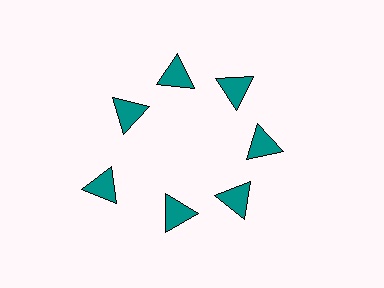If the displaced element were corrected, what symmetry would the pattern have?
It would have 7-fold rotational symmetry — the pattern would map onto itself every 51 degrees.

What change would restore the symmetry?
The symmetry would be restored by moving it inward, back onto the ring so that all 7 triangles sit at equal angles and equal distance from the center.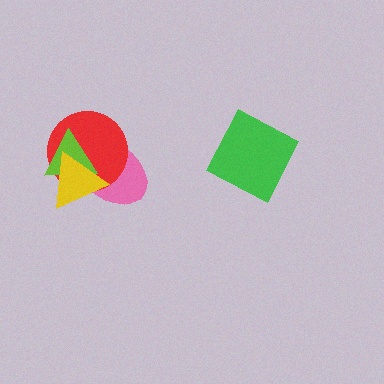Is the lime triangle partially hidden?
Yes, it is partially covered by another shape.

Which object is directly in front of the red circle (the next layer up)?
The lime triangle is directly in front of the red circle.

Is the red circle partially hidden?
Yes, it is partially covered by another shape.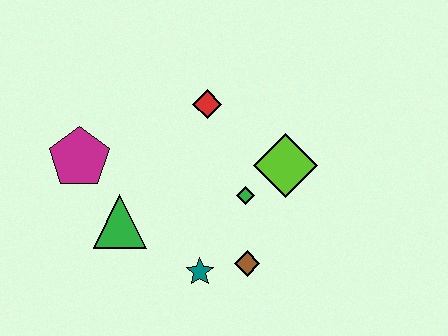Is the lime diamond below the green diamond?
No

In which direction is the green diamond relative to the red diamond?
The green diamond is below the red diamond.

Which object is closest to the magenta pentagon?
The green triangle is closest to the magenta pentagon.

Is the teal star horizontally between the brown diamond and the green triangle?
Yes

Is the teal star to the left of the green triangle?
No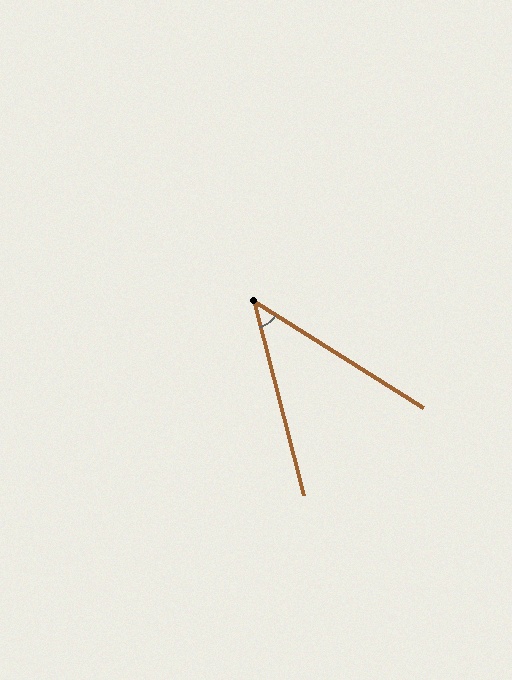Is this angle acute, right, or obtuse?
It is acute.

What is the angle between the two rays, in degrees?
Approximately 43 degrees.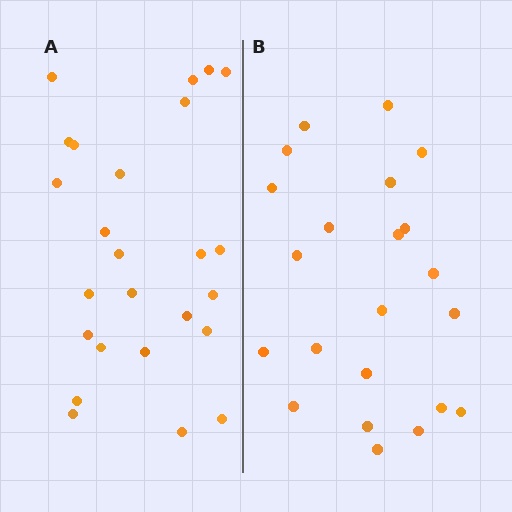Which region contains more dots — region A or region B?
Region A (the left region) has more dots.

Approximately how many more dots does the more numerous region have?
Region A has just a few more — roughly 2 or 3 more dots than region B.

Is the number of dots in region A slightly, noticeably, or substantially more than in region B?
Region A has only slightly more — the two regions are fairly close. The ratio is roughly 1.1 to 1.